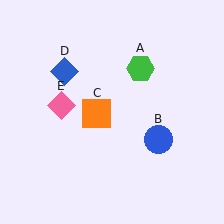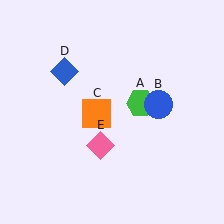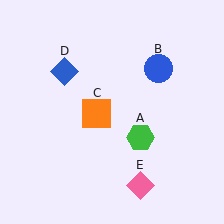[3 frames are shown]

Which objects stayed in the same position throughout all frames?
Orange square (object C) and blue diamond (object D) remained stationary.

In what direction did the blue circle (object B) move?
The blue circle (object B) moved up.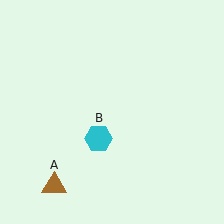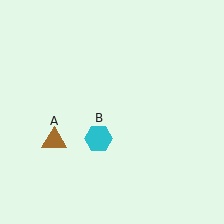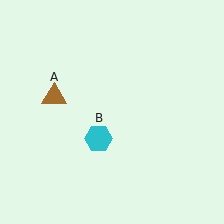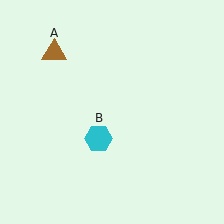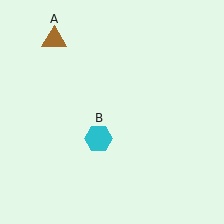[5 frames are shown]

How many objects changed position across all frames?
1 object changed position: brown triangle (object A).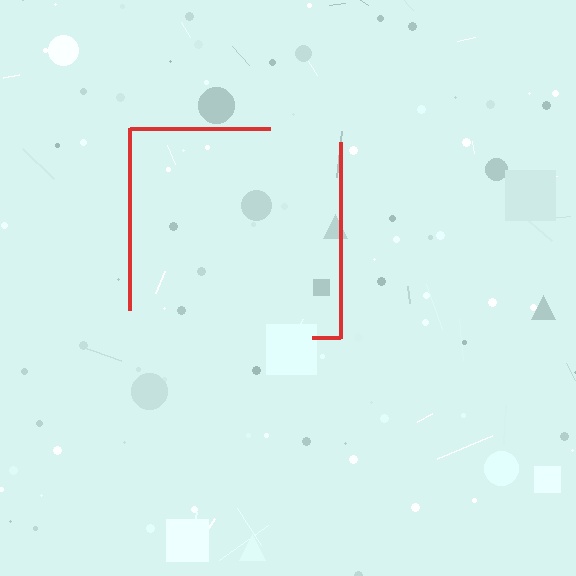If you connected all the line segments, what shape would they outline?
They would outline a square.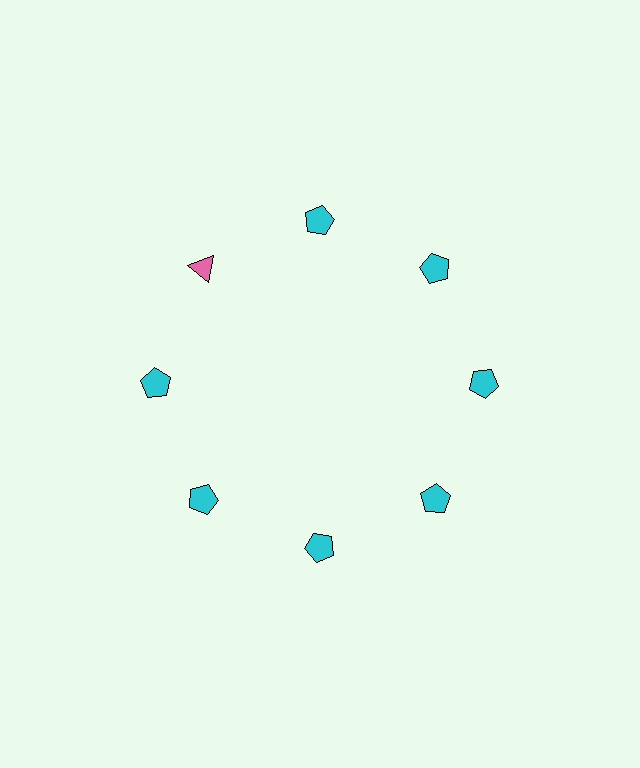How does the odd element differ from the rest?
It differs in both color (pink instead of cyan) and shape (triangle instead of pentagon).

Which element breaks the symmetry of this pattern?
The pink triangle at roughly the 10 o'clock position breaks the symmetry. All other shapes are cyan pentagons.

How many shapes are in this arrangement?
There are 8 shapes arranged in a ring pattern.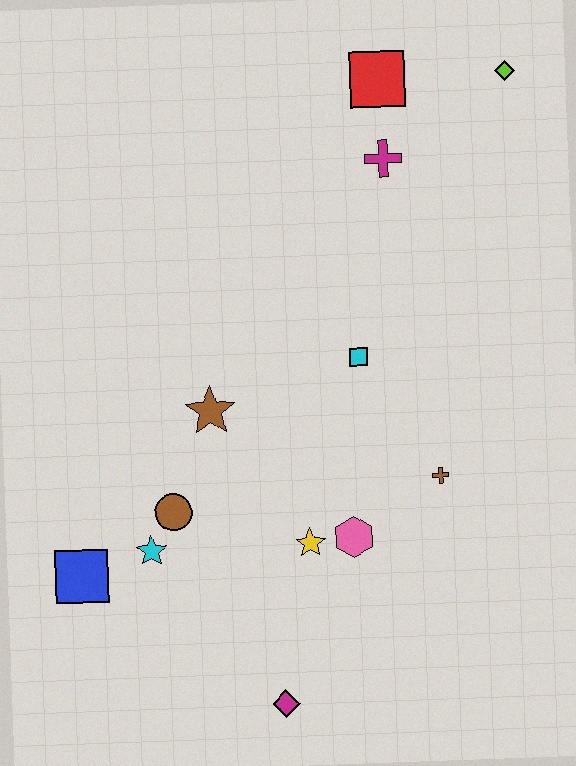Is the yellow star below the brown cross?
Yes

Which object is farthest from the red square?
The magenta diamond is farthest from the red square.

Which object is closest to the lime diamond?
The red square is closest to the lime diamond.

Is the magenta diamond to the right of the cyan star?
Yes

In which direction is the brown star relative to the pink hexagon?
The brown star is to the left of the pink hexagon.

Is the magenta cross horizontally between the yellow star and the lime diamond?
Yes